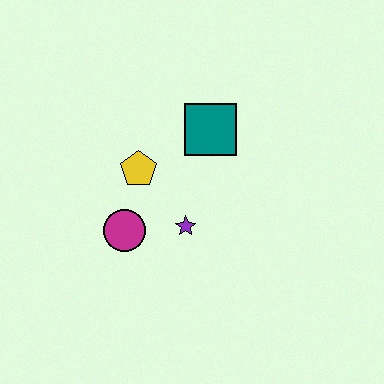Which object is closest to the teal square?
The yellow pentagon is closest to the teal square.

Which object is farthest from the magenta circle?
The teal square is farthest from the magenta circle.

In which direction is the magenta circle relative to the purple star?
The magenta circle is to the left of the purple star.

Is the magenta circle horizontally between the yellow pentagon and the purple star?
No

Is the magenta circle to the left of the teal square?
Yes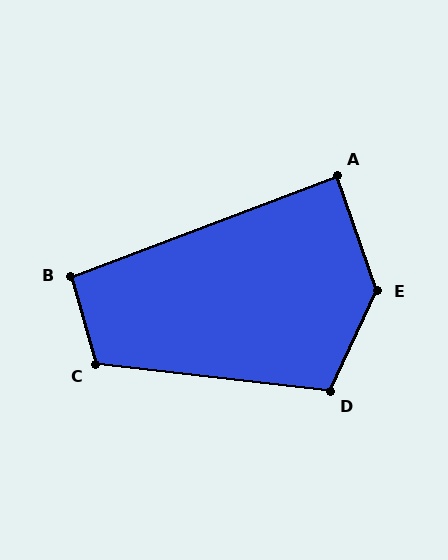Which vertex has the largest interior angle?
E, at approximately 136 degrees.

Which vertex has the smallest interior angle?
A, at approximately 89 degrees.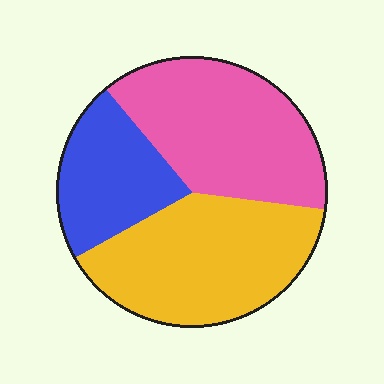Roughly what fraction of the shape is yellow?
Yellow covers about 40% of the shape.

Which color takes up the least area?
Blue, at roughly 20%.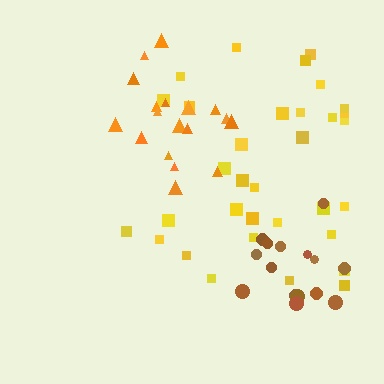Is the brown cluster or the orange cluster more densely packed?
Brown.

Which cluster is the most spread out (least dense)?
Yellow.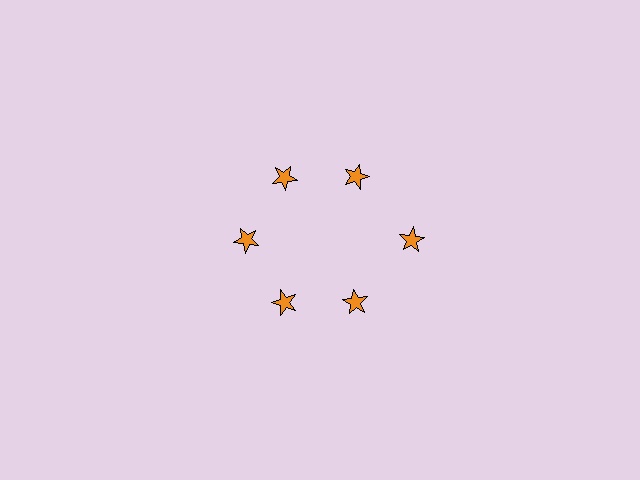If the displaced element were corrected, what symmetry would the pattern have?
It would have 6-fold rotational symmetry — the pattern would map onto itself every 60 degrees.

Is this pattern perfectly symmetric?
No. The 6 orange stars are arranged in a ring, but one element near the 3 o'clock position is pushed outward from the center, breaking the 6-fold rotational symmetry.